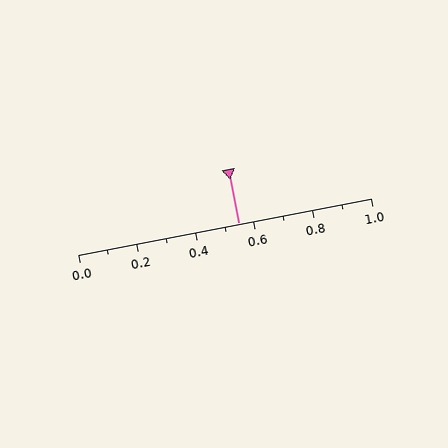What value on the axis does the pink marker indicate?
The marker indicates approximately 0.55.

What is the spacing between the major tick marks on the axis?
The major ticks are spaced 0.2 apart.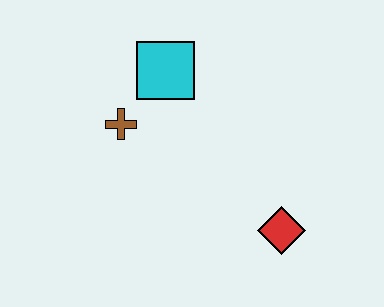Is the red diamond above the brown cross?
No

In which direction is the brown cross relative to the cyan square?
The brown cross is below the cyan square.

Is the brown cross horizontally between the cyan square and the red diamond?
No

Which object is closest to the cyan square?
The brown cross is closest to the cyan square.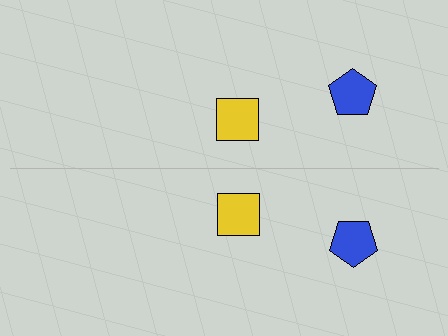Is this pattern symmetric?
Yes, this pattern has bilateral (reflection) symmetry.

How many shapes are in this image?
There are 4 shapes in this image.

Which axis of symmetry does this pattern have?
The pattern has a horizontal axis of symmetry running through the center of the image.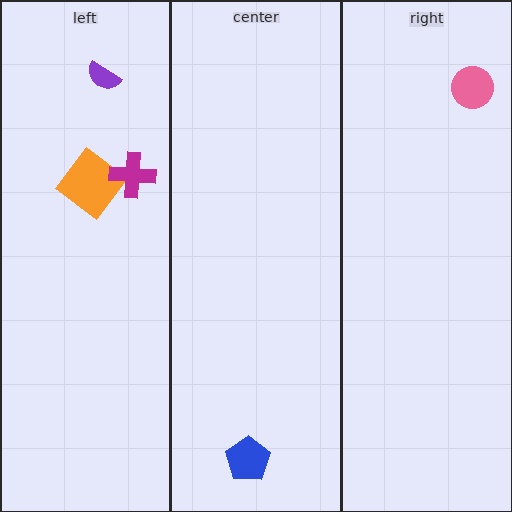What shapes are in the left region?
The orange diamond, the purple semicircle, the magenta cross.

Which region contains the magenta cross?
The left region.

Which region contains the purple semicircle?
The left region.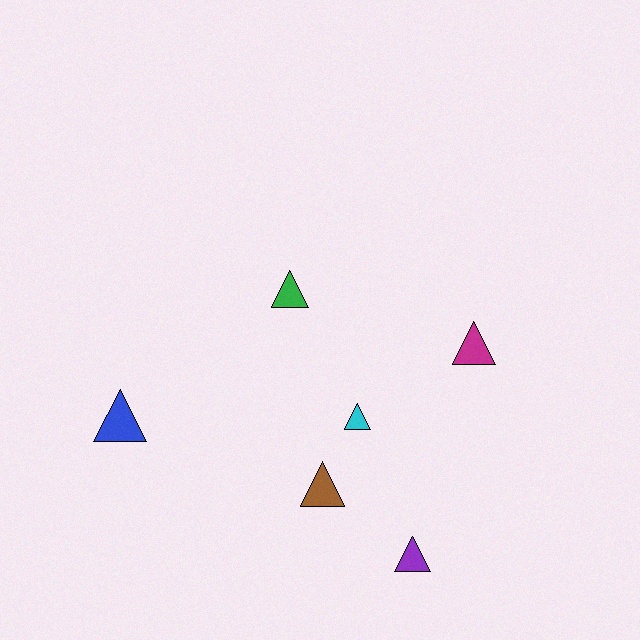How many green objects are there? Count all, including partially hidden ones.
There is 1 green object.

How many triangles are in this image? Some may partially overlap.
There are 6 triangles.